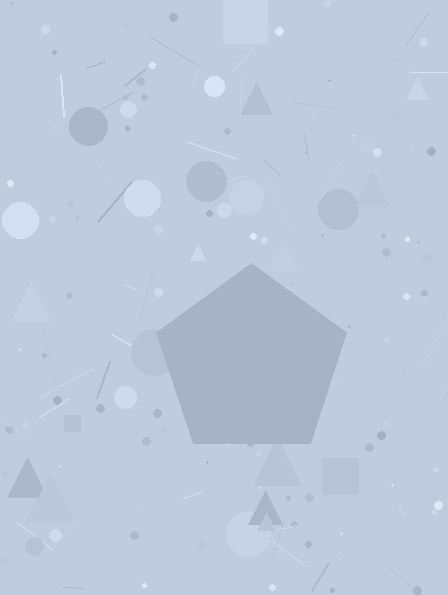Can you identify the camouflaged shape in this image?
The camouflaged shape is a pentagon.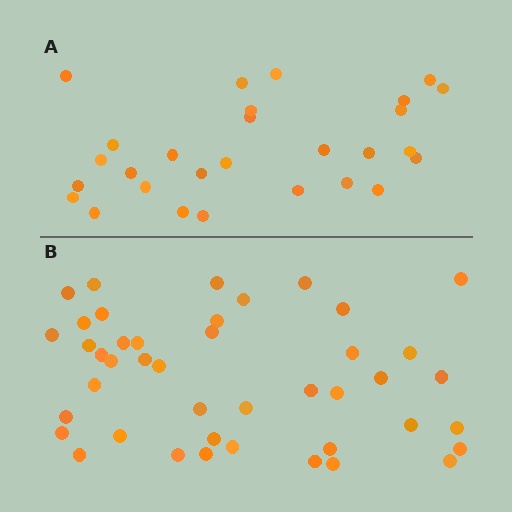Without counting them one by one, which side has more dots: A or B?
Region B (the bottom region) has more dots.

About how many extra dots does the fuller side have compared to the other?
Region B has approximately 15 more dots than region A.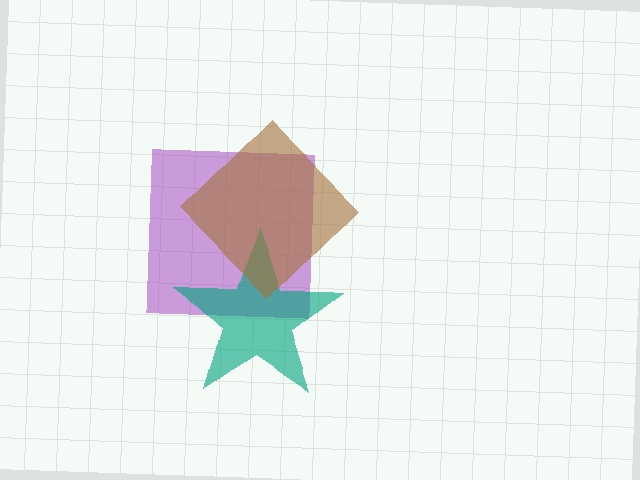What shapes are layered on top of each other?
The layered shapes are: a purple square, a teal star, a brown diamond.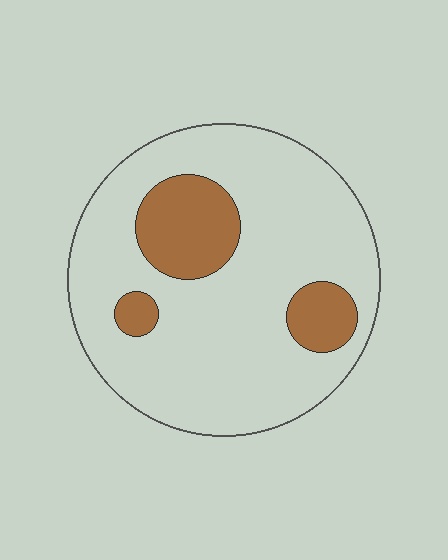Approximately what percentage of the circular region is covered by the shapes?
Approximately 20%.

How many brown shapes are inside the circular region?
3.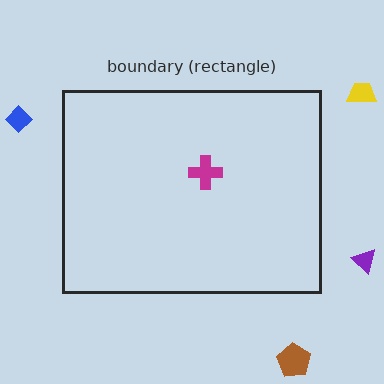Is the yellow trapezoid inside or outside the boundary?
Outside.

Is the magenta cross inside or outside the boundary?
Inside.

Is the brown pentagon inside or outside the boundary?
Outside.